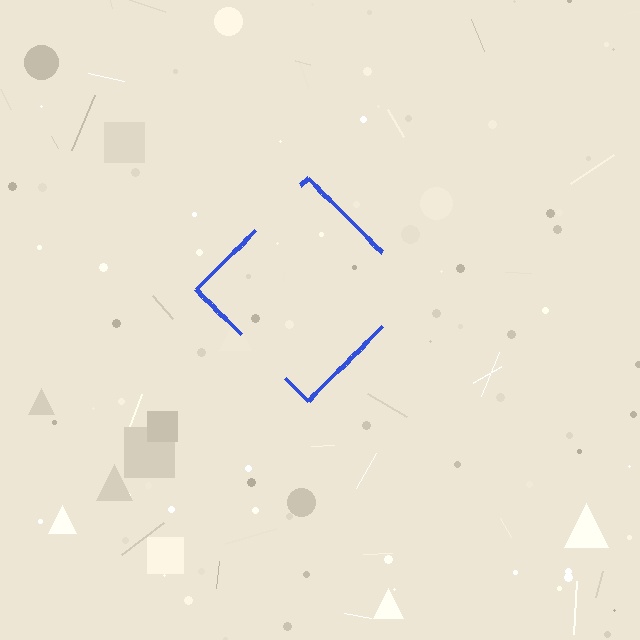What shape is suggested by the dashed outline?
The dashed outline suggests a diamond.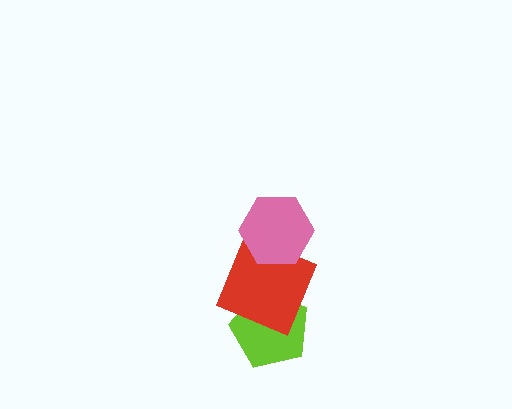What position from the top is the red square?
The red square is 2nd from the top.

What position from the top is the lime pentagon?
The lime pentagon is 3rd from the top.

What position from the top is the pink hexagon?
The pink hexagon is 1st from the top.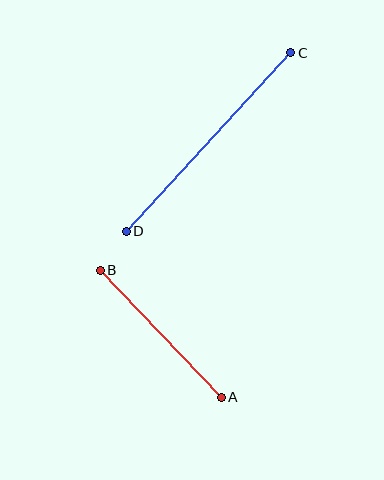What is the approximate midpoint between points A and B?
The midpoint is at approximately (161, 334) pixels.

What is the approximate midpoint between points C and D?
The midpoint is at approximately (208, 142) pixels.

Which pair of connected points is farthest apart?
Points C and D are farthest apart.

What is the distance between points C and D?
The distance is approximately 242 pixels.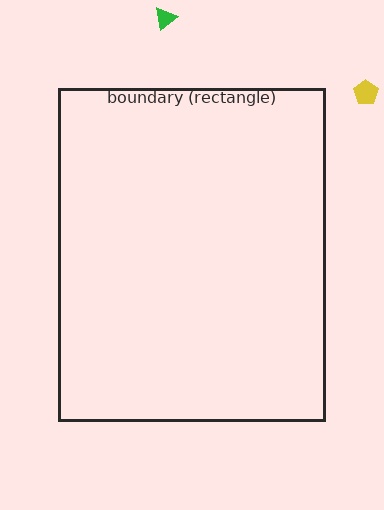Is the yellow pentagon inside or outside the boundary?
Outside.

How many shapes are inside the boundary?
0 inside, 2 outside.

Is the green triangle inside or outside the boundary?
Outside.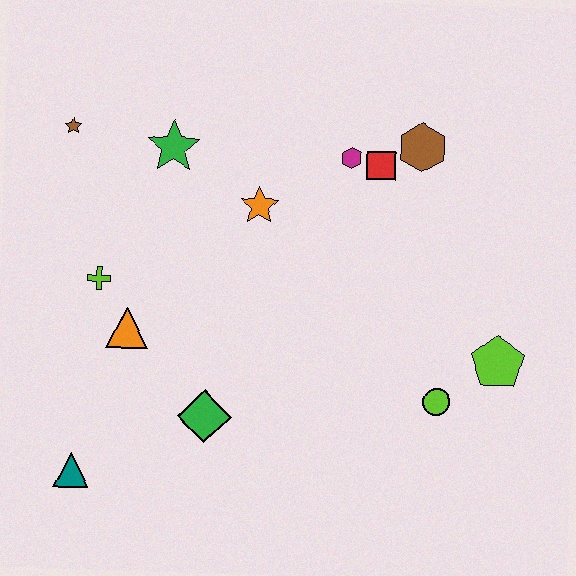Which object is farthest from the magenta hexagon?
The teal triangle is farthest from the magenta hexagon.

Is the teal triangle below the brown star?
Yes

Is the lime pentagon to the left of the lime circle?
No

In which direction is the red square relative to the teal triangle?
The red square is above the teal triangle.